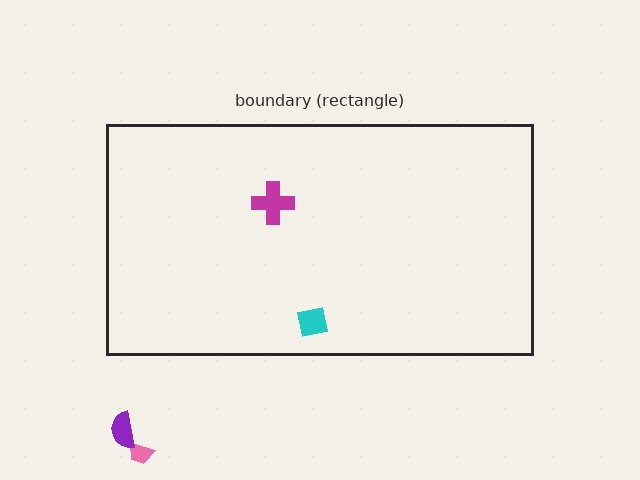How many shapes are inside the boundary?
2 inside, 2 outside.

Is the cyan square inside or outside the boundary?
Inside.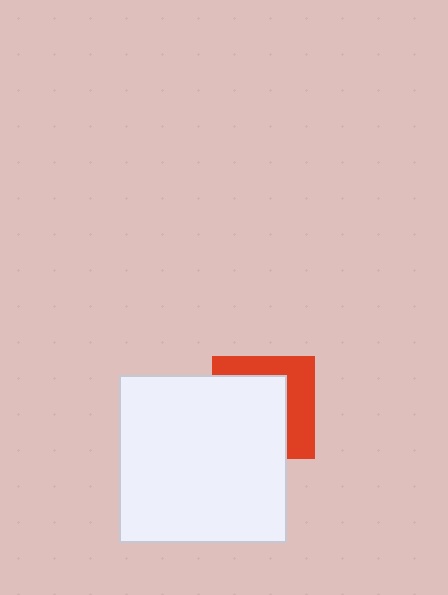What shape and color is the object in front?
The object in front is a white square.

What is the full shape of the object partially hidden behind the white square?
The partially hidden object is a red square.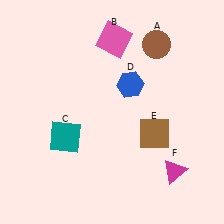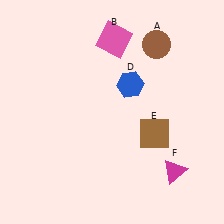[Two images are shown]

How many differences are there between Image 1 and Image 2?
There is 1 difference between the two images.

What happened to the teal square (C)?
The teal square (C) was removed in Image 2. It was in the bottom-left area of Image 1.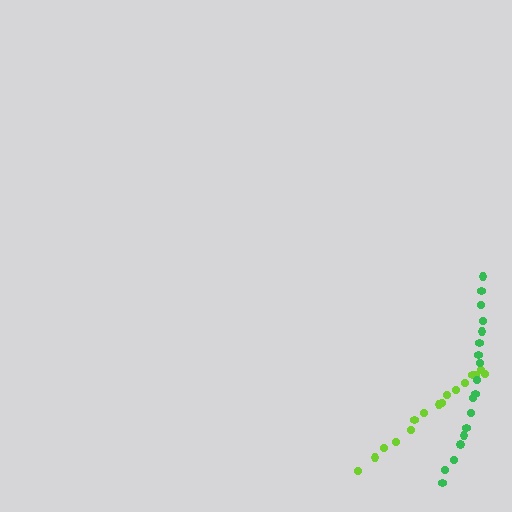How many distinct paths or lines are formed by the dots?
There are 2 distinct paths.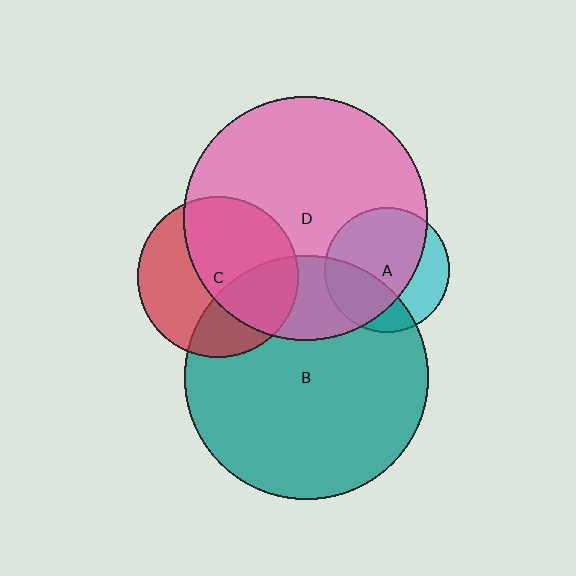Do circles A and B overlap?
Yes.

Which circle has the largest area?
Circle D (pink).